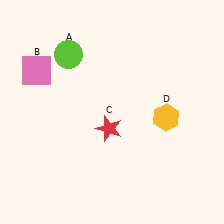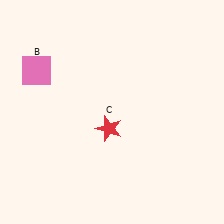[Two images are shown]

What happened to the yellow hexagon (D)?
The yellow hexagon (D) was removed in Image 2. It was in the bottom-right area of Image 1.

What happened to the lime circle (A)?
The lime circle (A) was removed in Image 2. It was in the top-left area of Image 1.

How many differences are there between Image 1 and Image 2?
There are 2 differences between the two images.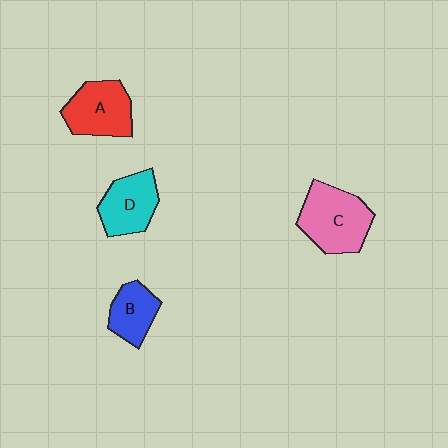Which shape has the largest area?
Shape C (pink).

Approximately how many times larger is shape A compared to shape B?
Approximately 1.4 times.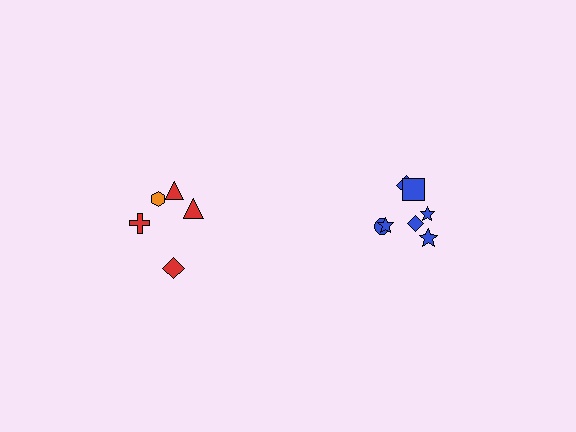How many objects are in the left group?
There are 5 objects.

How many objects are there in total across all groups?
There are 12 objects.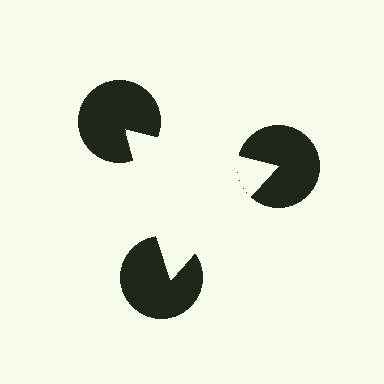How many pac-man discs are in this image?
There are 3 — one at each vertex of the illusory triangle.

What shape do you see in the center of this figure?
An illusory triangle — its edges are inferred from the aligned wedge cuts in the pac-man discs, not physically drawn.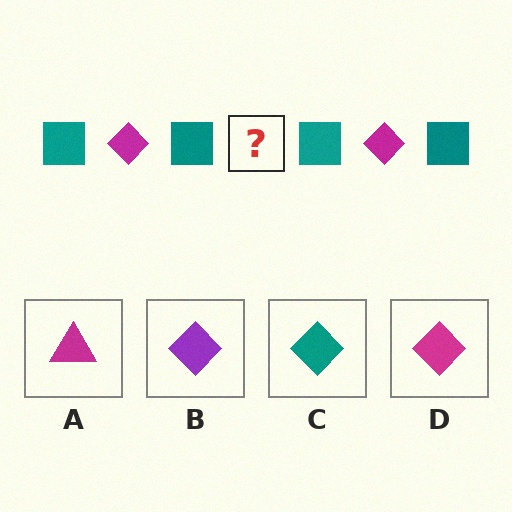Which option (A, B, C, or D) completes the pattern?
D.